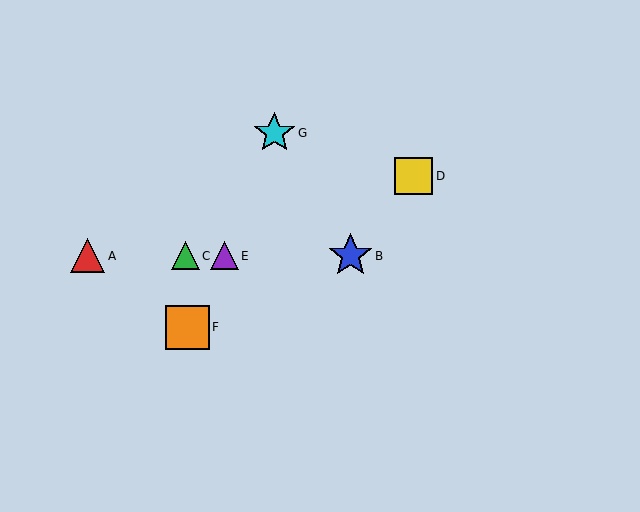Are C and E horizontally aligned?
Yes, both are at y≈256.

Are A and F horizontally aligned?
No, A is at y≈256 and F is at y≈327.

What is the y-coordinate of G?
Object G is at y≈133.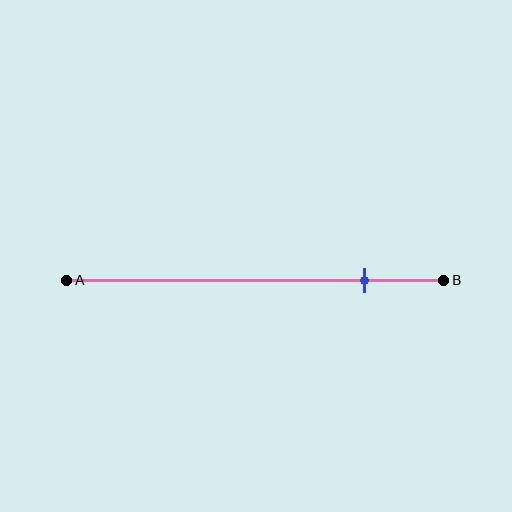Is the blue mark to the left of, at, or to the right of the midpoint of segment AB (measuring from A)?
The blue mark is to the right of the midpoint of segment AB.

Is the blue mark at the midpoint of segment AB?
No, the mark is at about 80% from A, not at the 50% midpoint.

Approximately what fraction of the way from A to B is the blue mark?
The blue mark is approximately 80% of the way from A to B.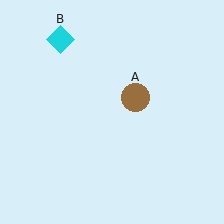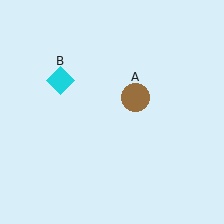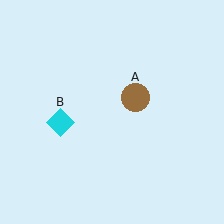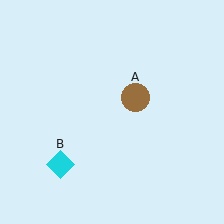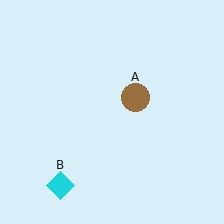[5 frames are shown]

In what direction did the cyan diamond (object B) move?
The cyan diamond (object B) moved down.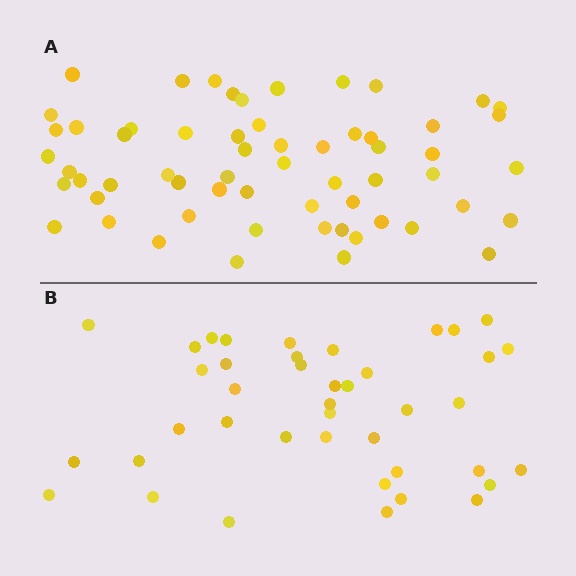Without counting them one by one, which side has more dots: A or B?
Region A (the top region) has more dots.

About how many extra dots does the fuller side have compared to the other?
Region A has approximately 20 more dots than region B.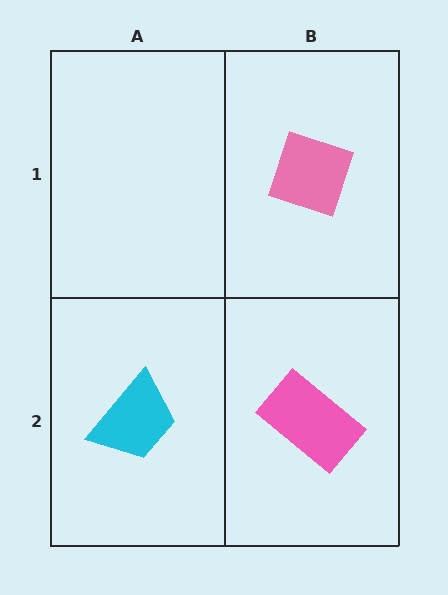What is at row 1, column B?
A pink diamond.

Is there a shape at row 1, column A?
No, that cell is empty.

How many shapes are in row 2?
2 shapes.